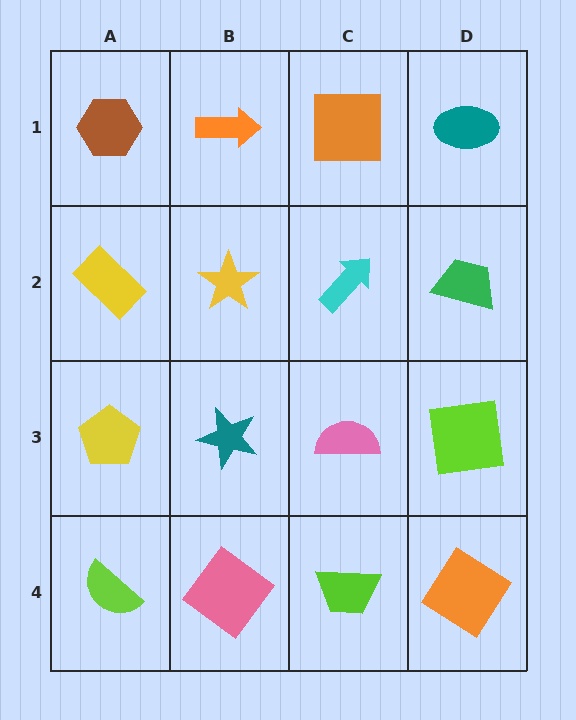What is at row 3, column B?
A teal star.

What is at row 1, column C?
An orange square.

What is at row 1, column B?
An orange arrow.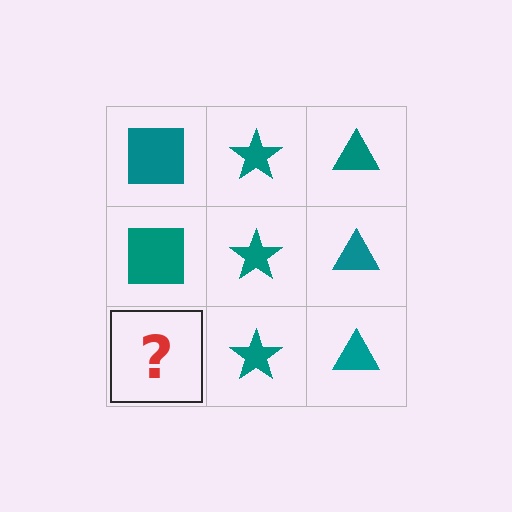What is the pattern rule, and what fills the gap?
The rule is that each column has a consistent shape. The gap should be filled with a teal square.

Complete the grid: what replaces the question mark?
The question mark should be replaced with a teal square.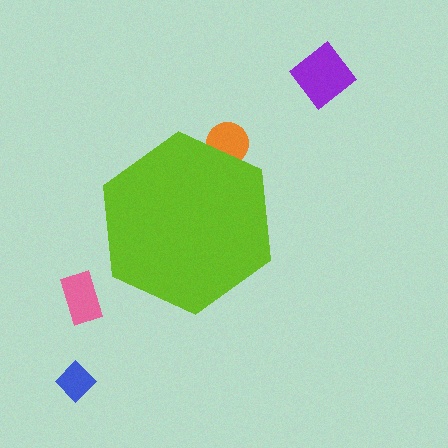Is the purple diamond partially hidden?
No, the purple diamond is fully visible.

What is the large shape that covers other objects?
A lime hexagon.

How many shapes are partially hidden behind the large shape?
1 shape is partially hidden.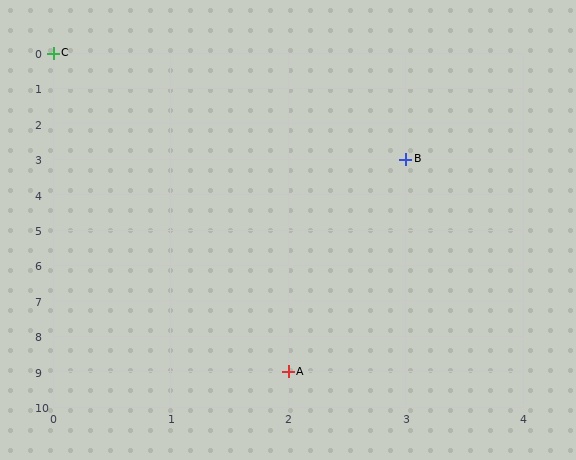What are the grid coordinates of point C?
Point C is at grid coordinates (0, 0).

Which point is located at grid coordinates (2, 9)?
Point A is at (2, 9).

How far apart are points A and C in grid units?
Points A and C are 2 columns and 9 rows apart (about 9.2 grid units diagonally).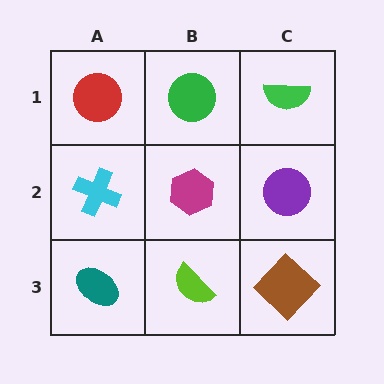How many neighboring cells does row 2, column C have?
3.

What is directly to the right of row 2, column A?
A magenta hexagon.